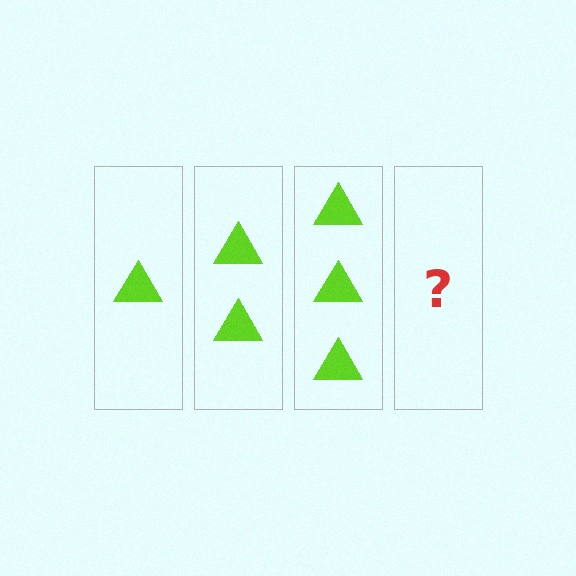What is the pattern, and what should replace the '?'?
The pattern is that each step adds one more triangle. The '?' should be 4 triangles.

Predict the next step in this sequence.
The next step is 4 triangles.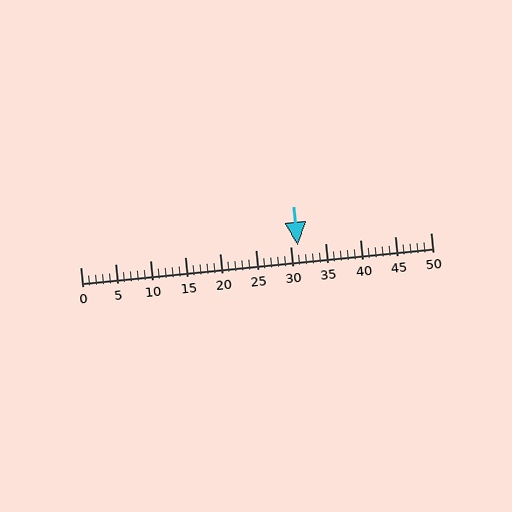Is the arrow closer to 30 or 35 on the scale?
The arrow is closer to 30.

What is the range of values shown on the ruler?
The ruler shows values from 0 to 50.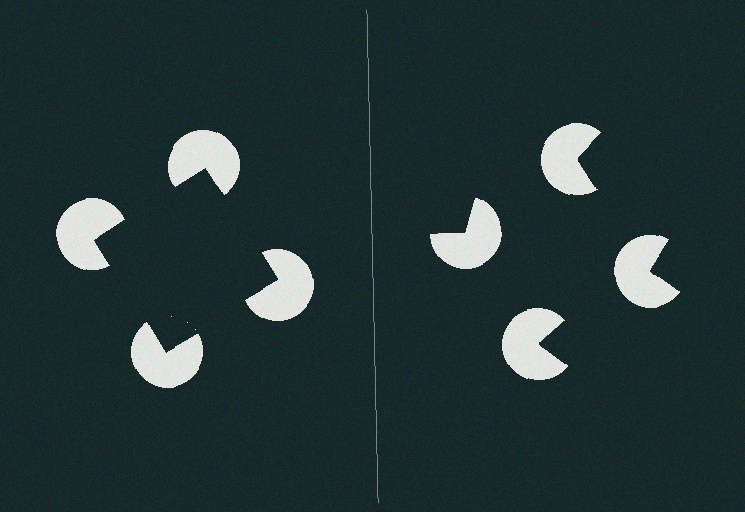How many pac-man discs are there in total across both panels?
8 — 4 on each side.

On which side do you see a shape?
An illusory square appears on the left side. On the right side the wedge cuts are rotated, so no coherent shape forms.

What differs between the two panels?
The pac-man discs are positioned identically on both sides; only the wedge orientations differ. On the left they align to a square; on the right they are misaligned.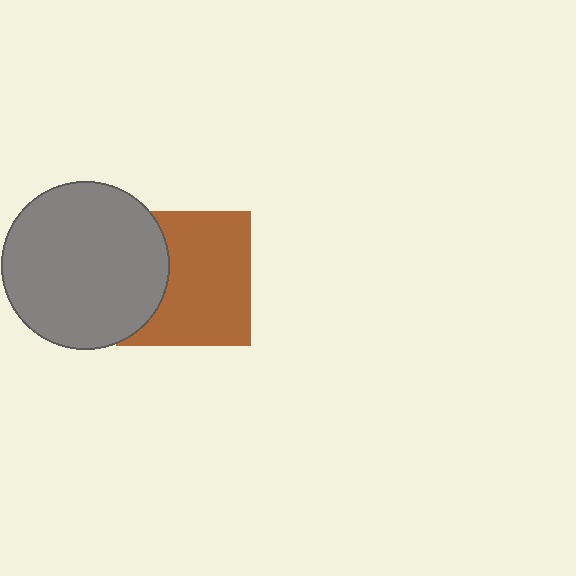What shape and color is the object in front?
The object in front is a gray circle.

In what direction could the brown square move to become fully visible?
The brown square could move right. That would shift it out from behind the gray circle entirely.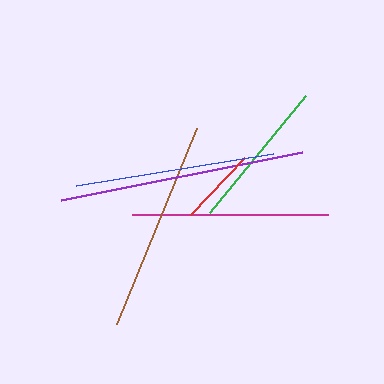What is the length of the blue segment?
The blue segment is approximately 199 pixels long.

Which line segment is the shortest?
The red line is the shortest at approximately 78 pixels.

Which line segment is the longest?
The purple line is the longest at approximately 246 pixels.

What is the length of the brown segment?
The brown segment is approximately 212 pixels long.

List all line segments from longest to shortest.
From longest to shortest: purple, brown, blue, magenta, green, red.